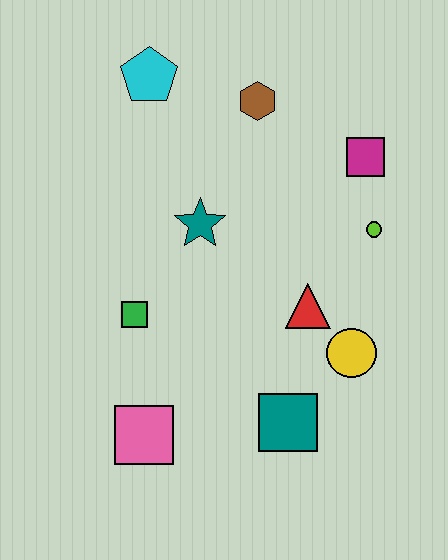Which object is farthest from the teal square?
The cyan pentagon is farthest from the teal square.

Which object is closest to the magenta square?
The lime circle is closest to the magenta square.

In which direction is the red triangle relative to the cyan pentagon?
The red triangle is below the cyan pentagon.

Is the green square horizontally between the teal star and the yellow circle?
No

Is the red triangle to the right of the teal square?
Yes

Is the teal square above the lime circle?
No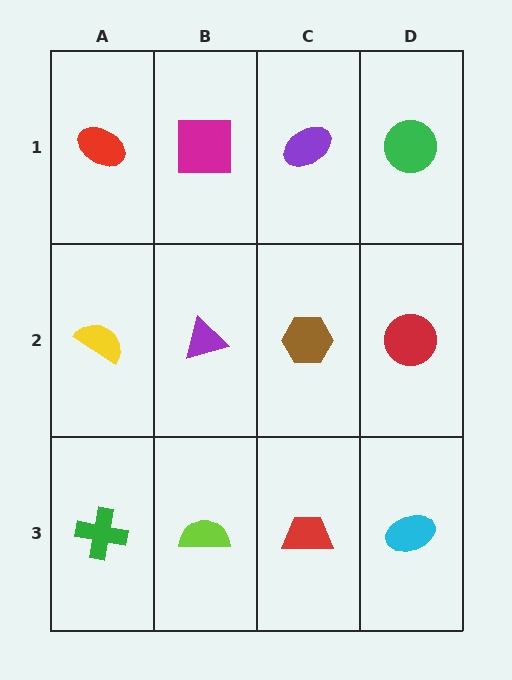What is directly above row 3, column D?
A red circle.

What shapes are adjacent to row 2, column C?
A purple ellipse (row 1, column C), a red trapezoid (row 3, column C), a purple triangle (row 2, column B), a red circle (row 2, column D).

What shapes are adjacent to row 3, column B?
A purple triangle (row 2, column B), a green cross (row 3, column A), a red trapezoid (row 3, column C).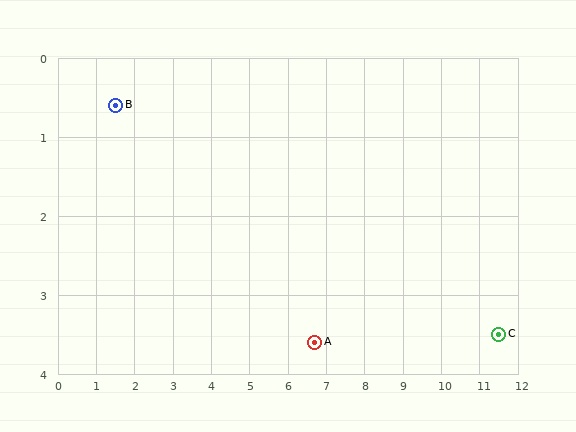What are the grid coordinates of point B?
Point B is at approximately (1.5, 0.6).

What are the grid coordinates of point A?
Point A is at approximately (6.7, 3.6).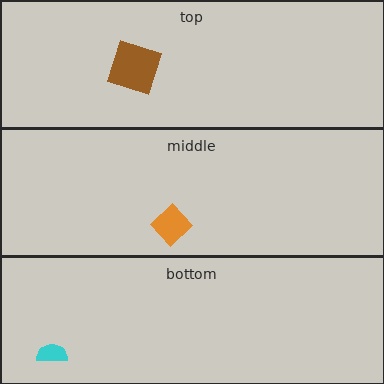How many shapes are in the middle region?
1.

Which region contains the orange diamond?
The middle region.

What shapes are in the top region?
The brown square.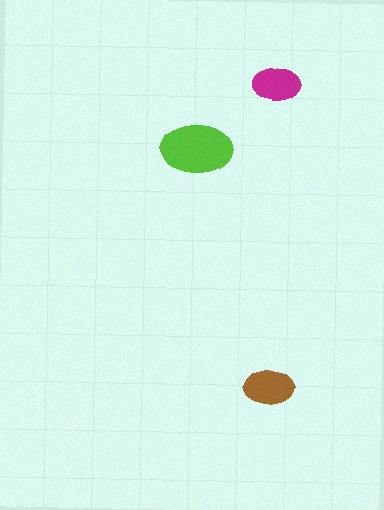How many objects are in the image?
There are 3 objects in the image.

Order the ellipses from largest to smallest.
the lime one, the brown one, the magenta one.